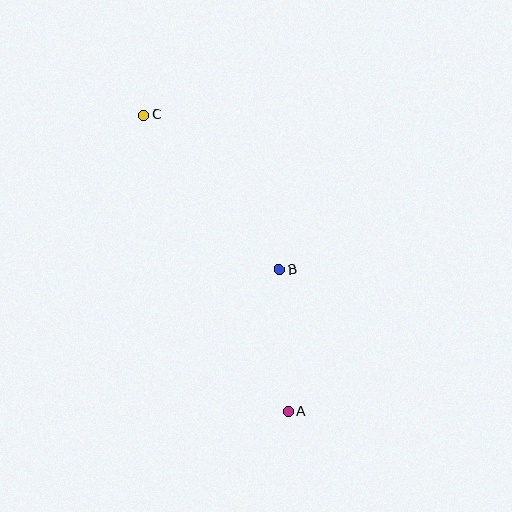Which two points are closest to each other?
Points A and B are closest to each other.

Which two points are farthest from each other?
Points A and C are farthest from each other.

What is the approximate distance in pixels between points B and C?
The distance between B and C is approximately 206 pixels.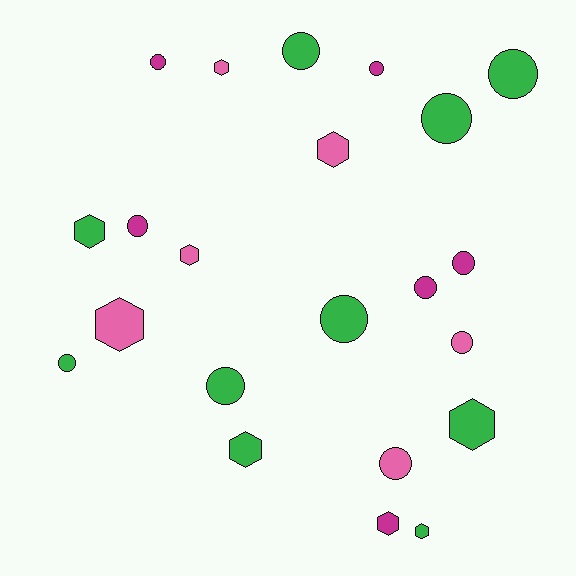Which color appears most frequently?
Green, with 10 objects.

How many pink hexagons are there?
There are 4 pink hexagons.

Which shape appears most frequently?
Circle, with 13 objects.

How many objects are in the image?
There are 22 objects.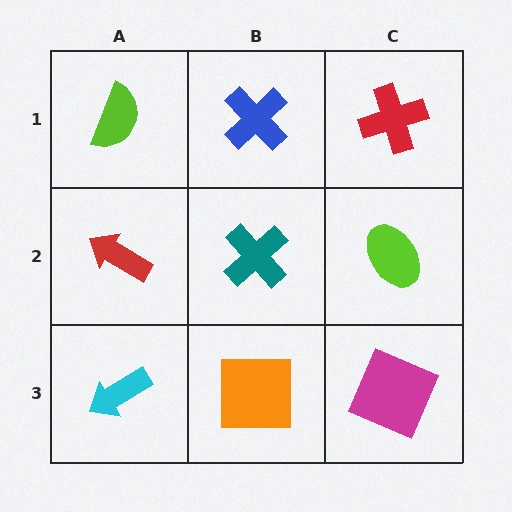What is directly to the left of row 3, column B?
A cyan arrow.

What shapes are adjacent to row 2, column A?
A lime semicircle (row 1, column A), a cyan arrow (row 3, column A), a teal cross (row 2, column B).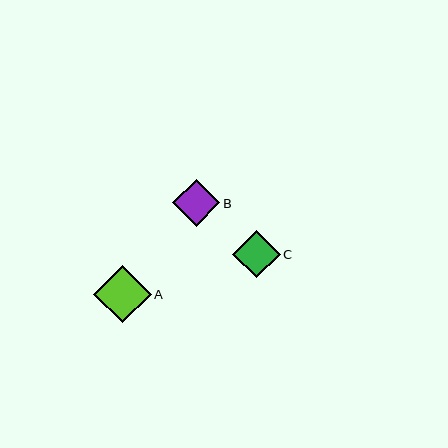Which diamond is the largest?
Diamond A is the largest with a size of approximately 58 pixels.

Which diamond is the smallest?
Diamond B is the smallest with a size of approximately 47 pixels.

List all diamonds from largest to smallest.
From largest to smallest: A, C, B.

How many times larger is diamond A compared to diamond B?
Diamond A is approximately 1.2 times the size of diamond B.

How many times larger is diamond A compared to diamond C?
Diamond A is approximately 1.2 times the size of diamond C.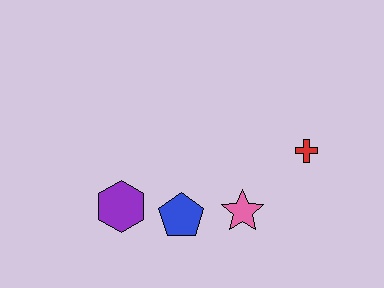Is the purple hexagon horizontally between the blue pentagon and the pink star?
No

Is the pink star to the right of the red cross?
No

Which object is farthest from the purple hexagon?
The red cross is farthest from the purple hexagon.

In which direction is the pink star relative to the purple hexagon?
The pink star is to the right of the purple hexagon.